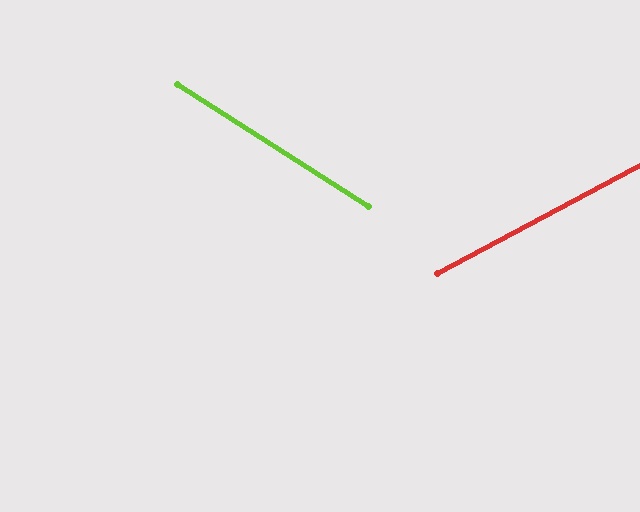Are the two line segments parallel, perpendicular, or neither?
Neither parallel nor perpendicular — they differ by about 60°.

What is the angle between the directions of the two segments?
Approximately 60 degrees.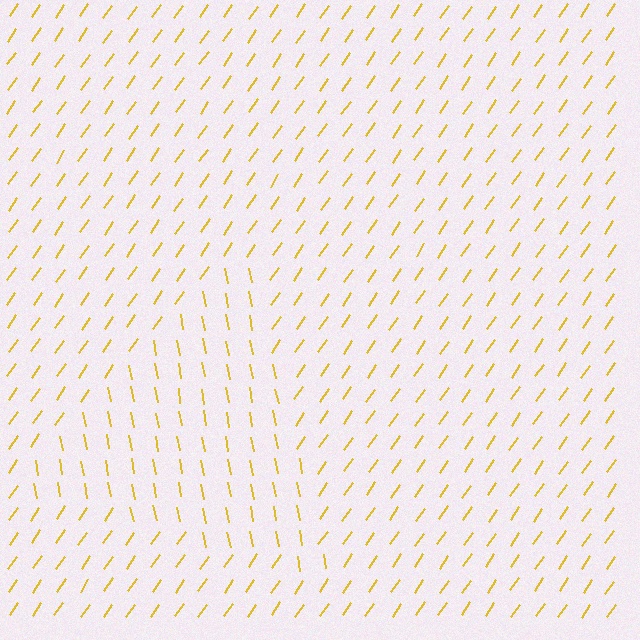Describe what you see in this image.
The image is filled with small yellow line segments. A triangle region in the image has lines oriented differently from the surrounding lines, creating a visible texture boundary.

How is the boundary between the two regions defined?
The boundary is defined purely by a change in line orientation (approximately 45 degrees difference). All lines are the same color and thickness.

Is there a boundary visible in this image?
Yes, there is a texture boundary formed by a change in line orientation.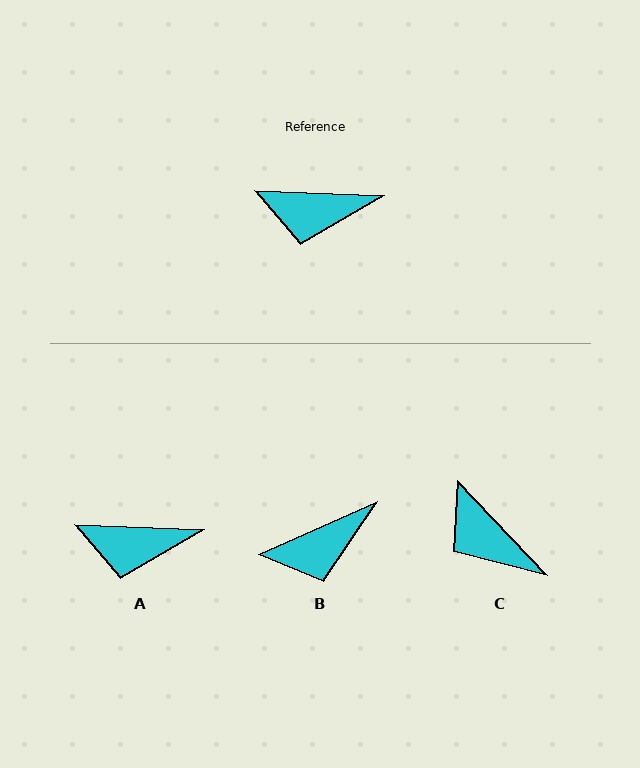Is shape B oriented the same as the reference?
No, it is off by about 26 degrees.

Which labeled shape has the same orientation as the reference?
A.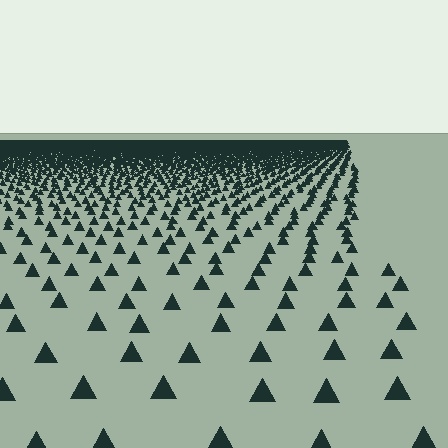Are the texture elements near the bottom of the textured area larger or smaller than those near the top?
Larger. Near the bottom, elements are closer to the viewer and appear at a bigger on-screen size.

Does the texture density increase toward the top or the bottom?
Density increases toward the top.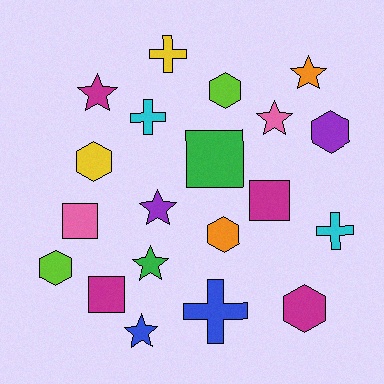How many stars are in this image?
There are 6 stars.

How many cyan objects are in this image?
There are 2 cyan objects.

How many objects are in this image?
There are 20 objects.